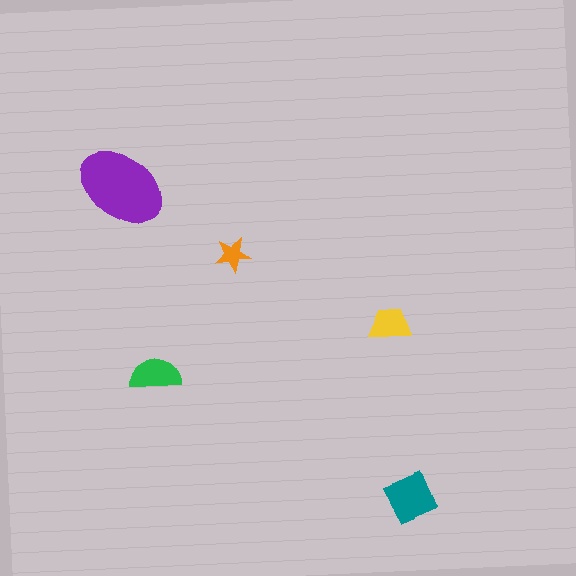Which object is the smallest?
The orange star.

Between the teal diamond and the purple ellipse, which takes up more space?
The purple ellipse.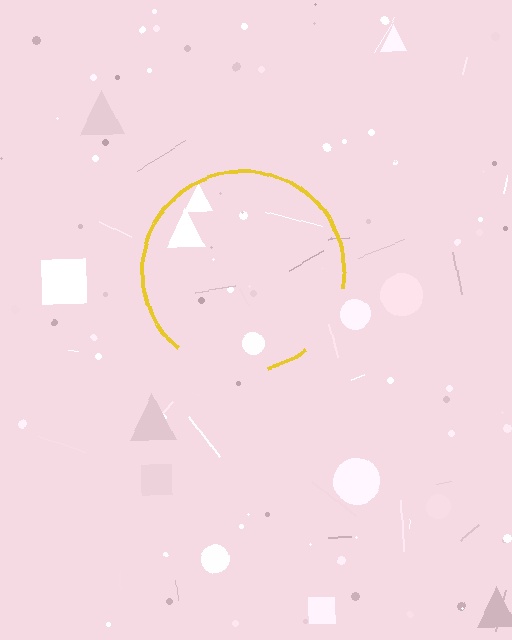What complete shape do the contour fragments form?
The contour fragments form a circle.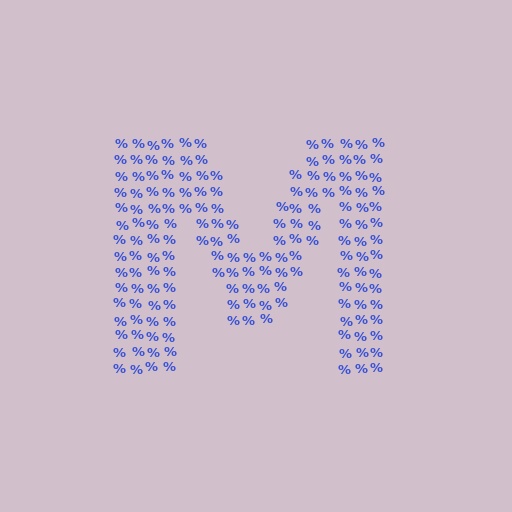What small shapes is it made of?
It is made of small percent signs.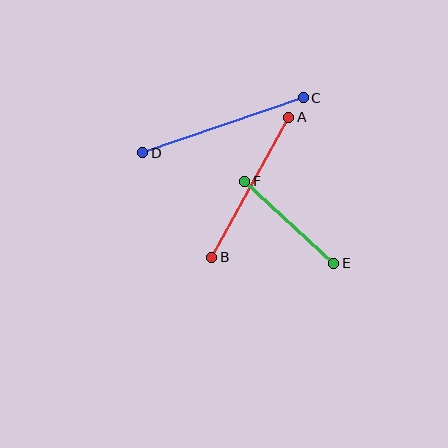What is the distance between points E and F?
The distance is approximately 121 pixels.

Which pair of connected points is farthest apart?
Points C and D are farthest apart.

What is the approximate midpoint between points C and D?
The midpoint is at approximately (223, 125) pixels.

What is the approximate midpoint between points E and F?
The midpoint is at approximately (289, 222) pixels.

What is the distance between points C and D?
The distance is approximately 170 pixels.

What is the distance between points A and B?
The distance is approximately 160 pixels.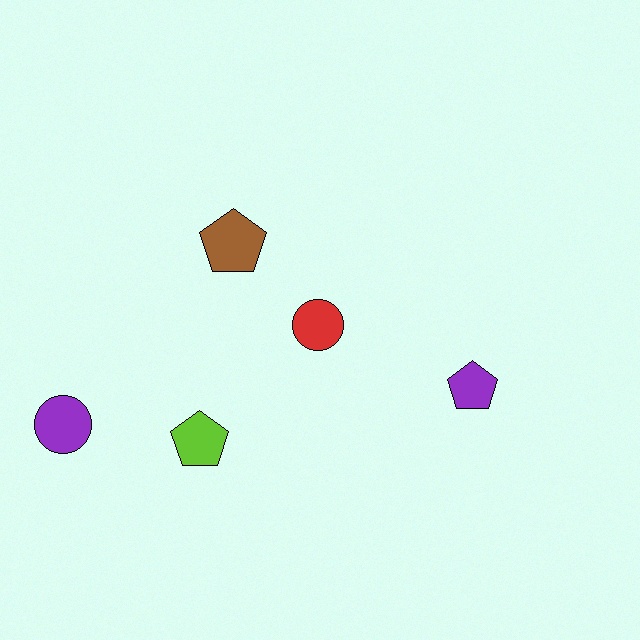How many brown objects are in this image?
There is 1 brown object.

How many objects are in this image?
There are 5 objects.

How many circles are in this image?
There are 2 circles.